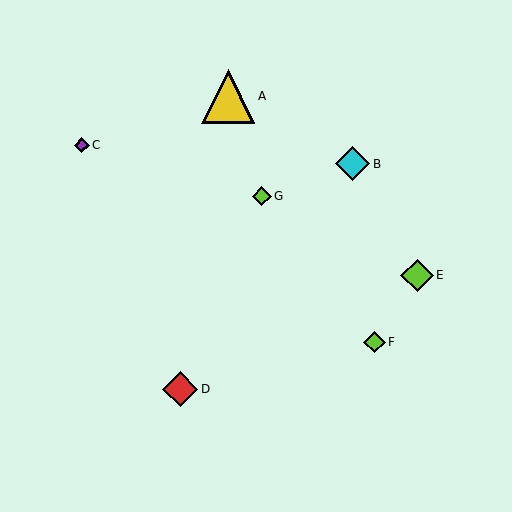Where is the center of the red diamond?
The center of the red diamond is at (180, 389).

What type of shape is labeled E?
Shape E is a lime diamond.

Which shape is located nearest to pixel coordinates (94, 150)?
The purple diamond (labeled C) at (82, 145) is nearest to that location.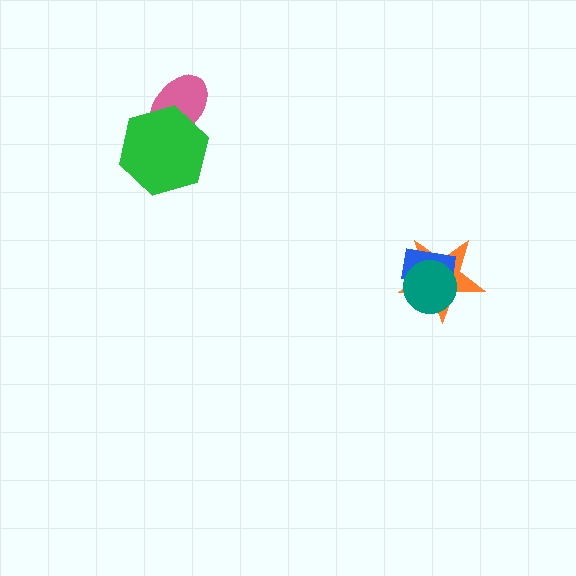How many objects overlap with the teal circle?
2 objects overlap with the teal circle.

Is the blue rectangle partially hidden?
Yes, it is partially covered by another shape.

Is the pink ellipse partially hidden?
Yes, it is partially covered by another shape.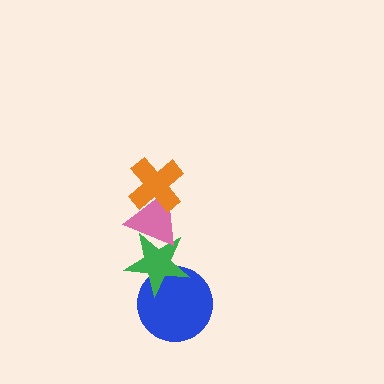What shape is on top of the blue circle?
The green star is on top of the blue circle.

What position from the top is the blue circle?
The blue circle is 4th from the top.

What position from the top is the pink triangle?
The pink triangle is 2nd from the top.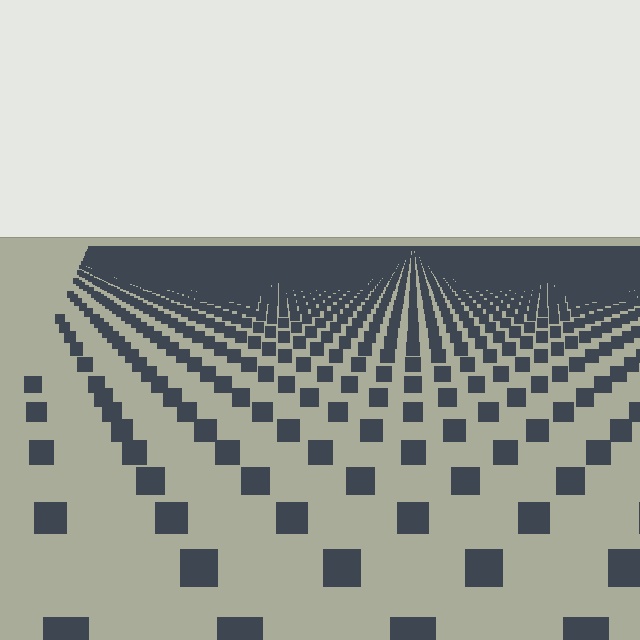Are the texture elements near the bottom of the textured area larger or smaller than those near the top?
Larger. Near the bottom, elements are closer to the viewer and appear at a bigger on-screen size.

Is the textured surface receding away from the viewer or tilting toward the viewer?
The surface is receding away from the viewer. Texture elements get smaller and denser toward the top.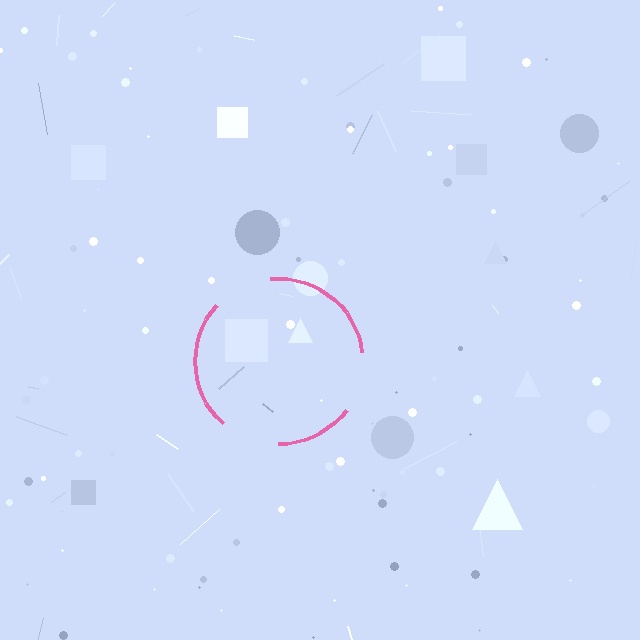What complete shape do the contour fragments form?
The contour fragments form a circle.